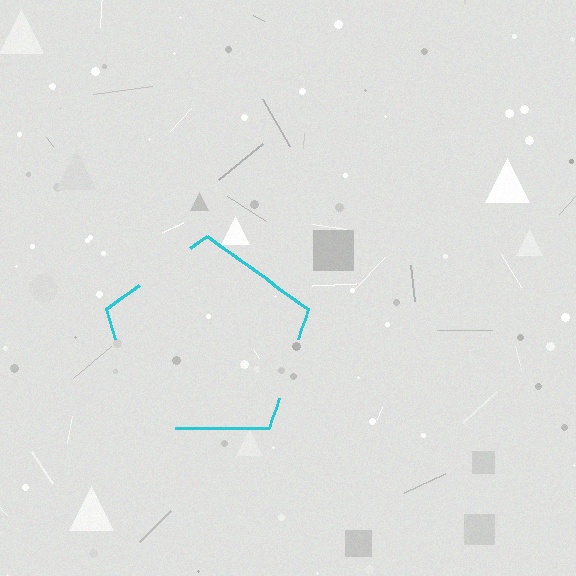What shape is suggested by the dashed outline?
The dashed outline suggests a pentagon.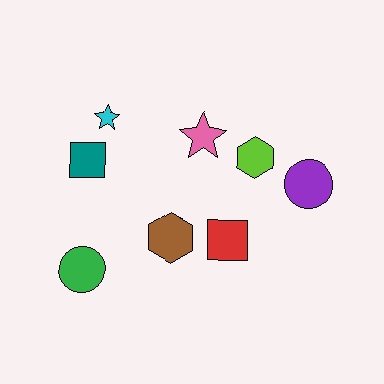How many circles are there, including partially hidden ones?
There are 2 circles.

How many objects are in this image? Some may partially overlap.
There are 8 objects.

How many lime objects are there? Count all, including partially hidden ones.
There is 1 lime object.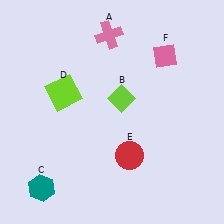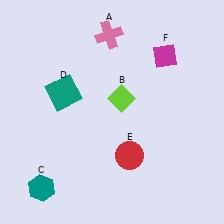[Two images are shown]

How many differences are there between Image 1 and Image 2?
There are 2 differences between the two images.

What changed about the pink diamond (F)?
In Image 1, F is pink. In Image 2, it changed to magenta.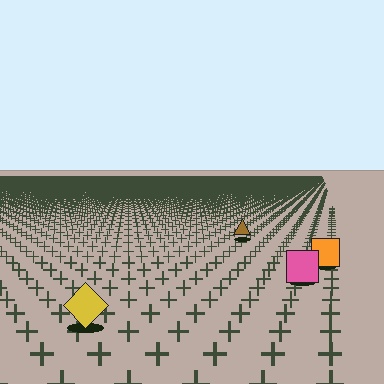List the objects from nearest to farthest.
From nearest to farthest: the yellow diamond, the pink square, the orange square, the brown triangle.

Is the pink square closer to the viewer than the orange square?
Yes. The pink square is closer — you can tell from the texture gradient: the ground texture is coarser near it.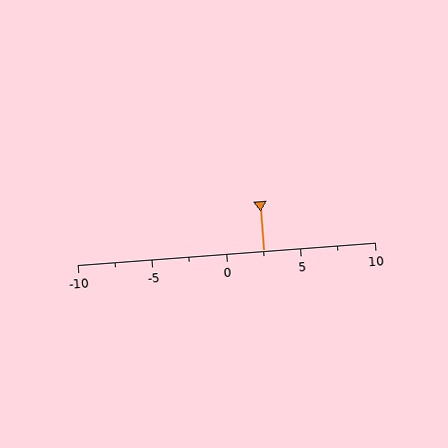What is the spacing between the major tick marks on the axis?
The major ticks are spaced 5 apart.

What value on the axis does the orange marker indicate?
The marker indicates approximately 2.5.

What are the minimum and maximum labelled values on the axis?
The axis runs from -10 to 10.